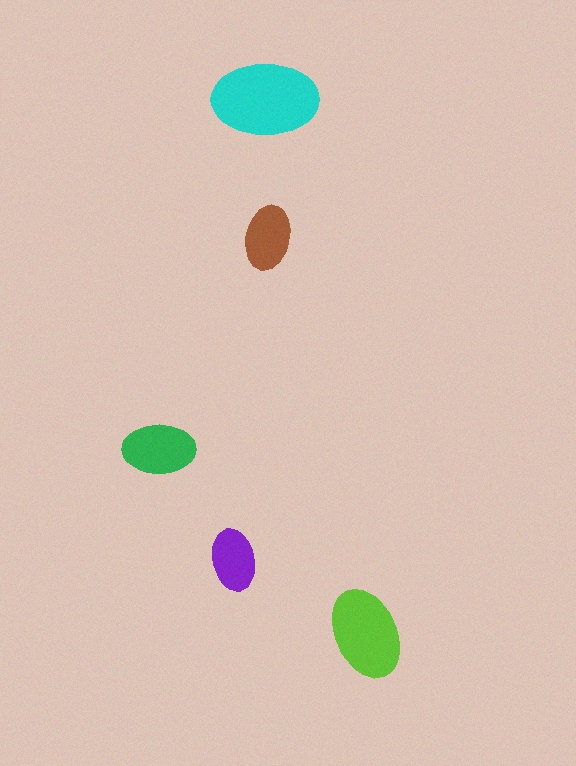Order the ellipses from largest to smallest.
the cyan one, the lime one, the green one, the brown one, the purple one.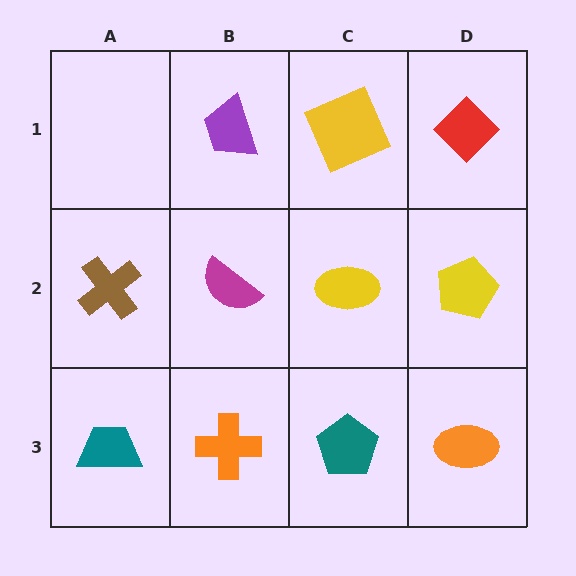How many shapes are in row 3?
4 shapes.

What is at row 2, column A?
A brown cross.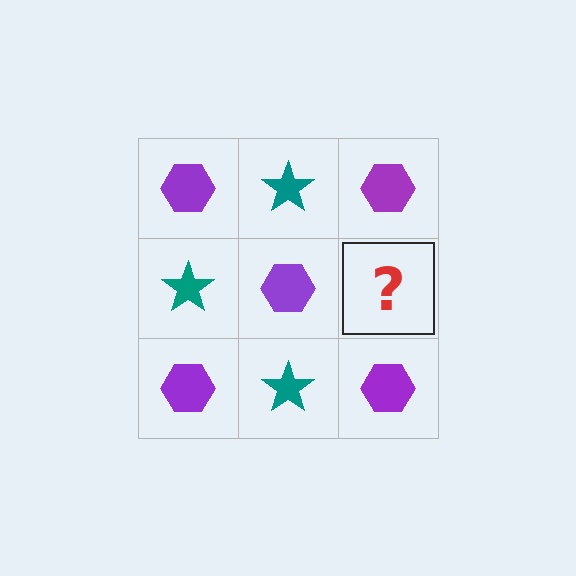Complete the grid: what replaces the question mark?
The question mark should be replaced with a teal star.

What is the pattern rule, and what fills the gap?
The rule is that it alternates purple hexagon and teal star in a checkerboard pattern. The gap should be filled with a teal star.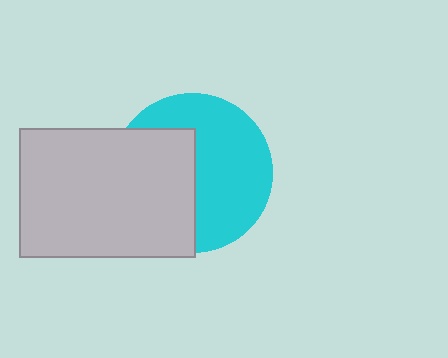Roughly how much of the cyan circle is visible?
About half of it is visible (roughly 56%).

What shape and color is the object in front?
The object in front is a light gray rectangle.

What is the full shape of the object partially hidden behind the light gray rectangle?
The partially hidden object is a cyan circle.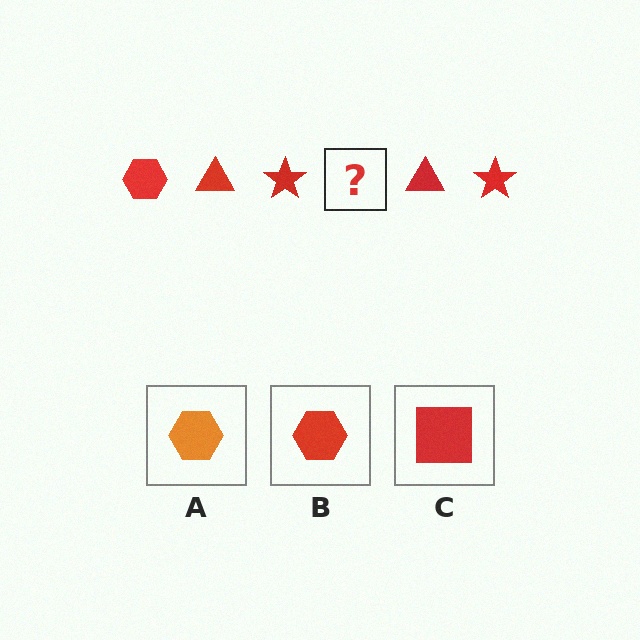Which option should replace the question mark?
Option B.